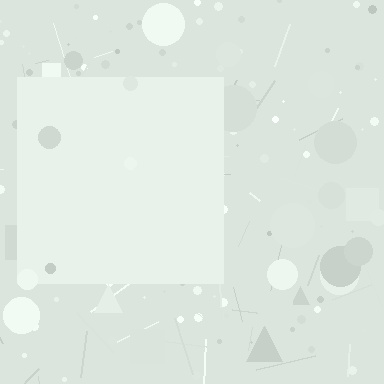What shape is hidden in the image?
A square is hidden in the image.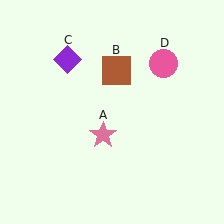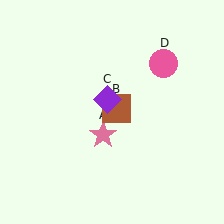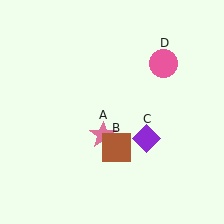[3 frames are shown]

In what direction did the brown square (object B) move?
The brown square (object B) moved down.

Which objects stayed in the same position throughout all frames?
Pink star (object A) and pink circle (object D) remained stationary.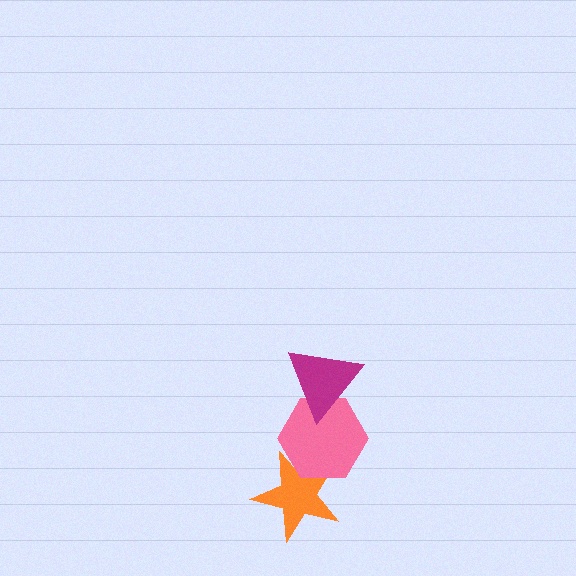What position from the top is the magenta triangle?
The magenta triangle is 1st from the top.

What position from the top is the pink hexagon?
The pink hexagon is 2nd from the top.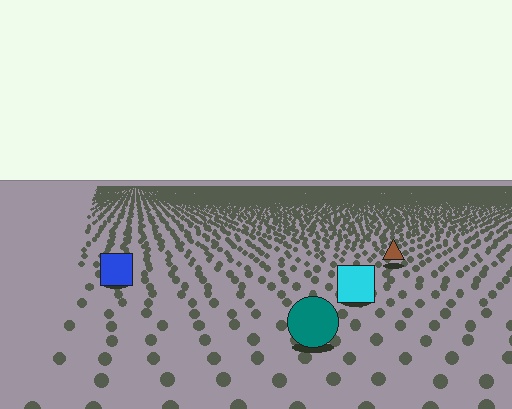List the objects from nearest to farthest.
From nearest to farthest: the teal circle, the cyan square, the blue square, the brown triangle.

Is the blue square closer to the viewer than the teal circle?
No. The teal circle is closer — you can tell from the texture gradient: the ground texture is coarser near it.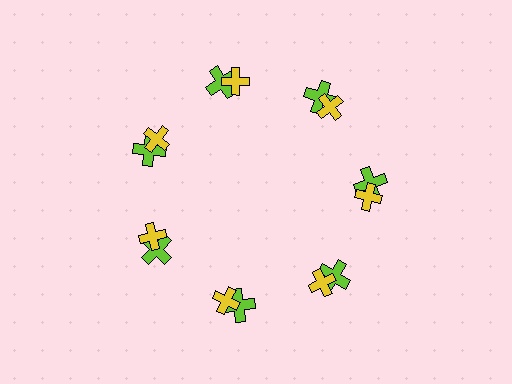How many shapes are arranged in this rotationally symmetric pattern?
There are 14 shapes, arranged in 7 groups of 2.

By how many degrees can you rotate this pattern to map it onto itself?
The pattern maps onto itself every 51 degrees of rotation.